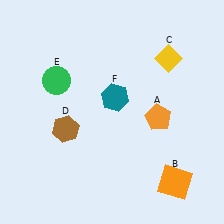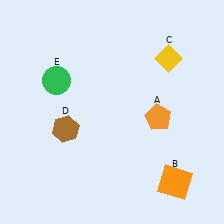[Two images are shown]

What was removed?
The teal hexagon (F) was removed in Image 2.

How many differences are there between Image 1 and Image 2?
There is 1 difference between the two images.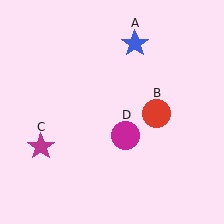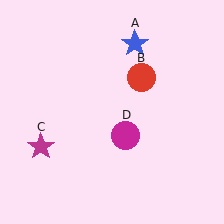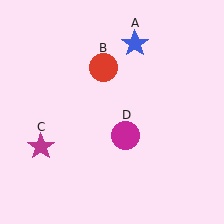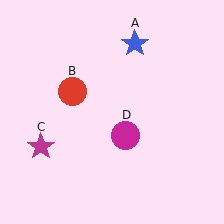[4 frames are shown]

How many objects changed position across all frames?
1 object changed position: red circle (object B).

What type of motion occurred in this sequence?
The red circle (object B) rotated counterclockwise around the center of the scene.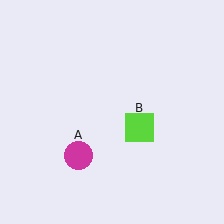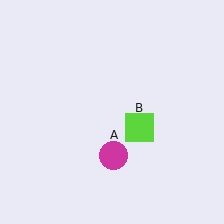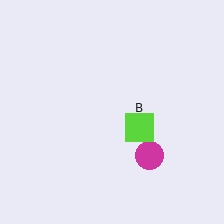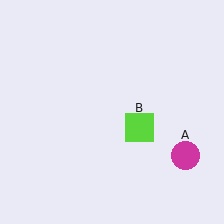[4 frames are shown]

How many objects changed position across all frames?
1 object changed position: magenta circle (object A).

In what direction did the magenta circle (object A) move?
The magenta circle (object A) moved right.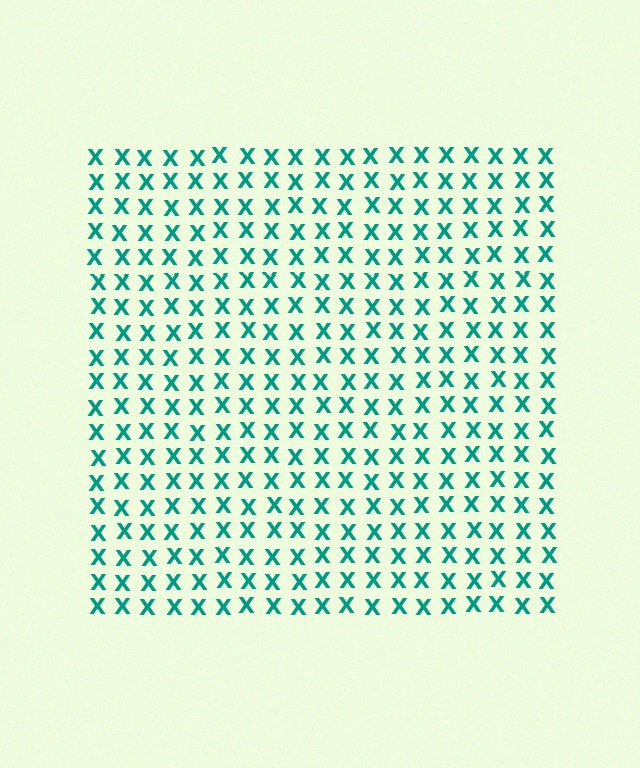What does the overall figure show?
The overall figure shows a square.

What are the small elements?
The small elements are letter X's.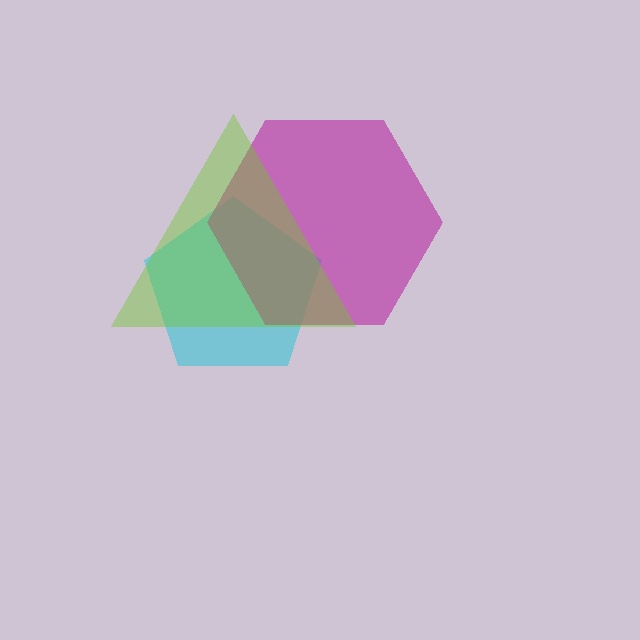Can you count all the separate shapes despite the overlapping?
Yes, there are 3 separate shapes.